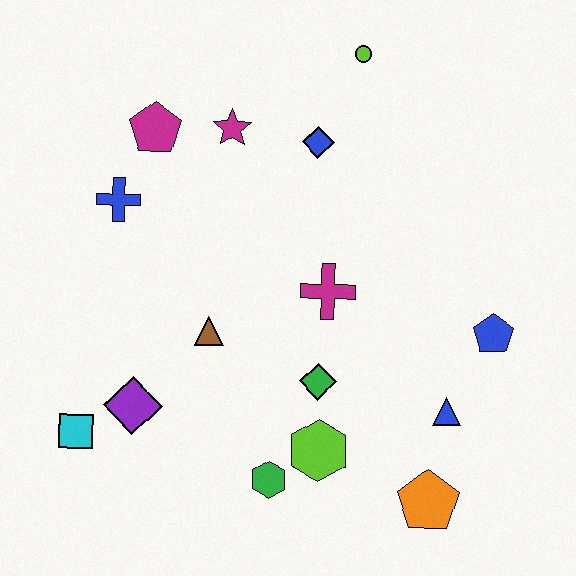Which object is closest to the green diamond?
The lime hexagon is closest to the green diamond.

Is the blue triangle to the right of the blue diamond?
Yes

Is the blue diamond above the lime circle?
No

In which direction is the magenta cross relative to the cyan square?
The magenta cross is to the right of the cyan square.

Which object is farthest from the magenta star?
The orange pentagon is farthest from the magenta star.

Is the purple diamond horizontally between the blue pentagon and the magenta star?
No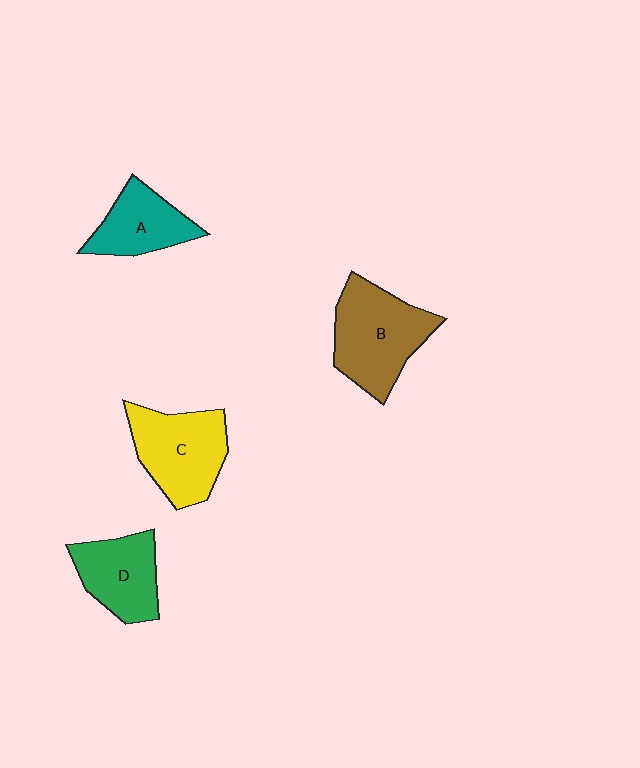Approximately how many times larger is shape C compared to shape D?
Approximately 1.3 times.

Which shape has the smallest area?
Shape A (teal).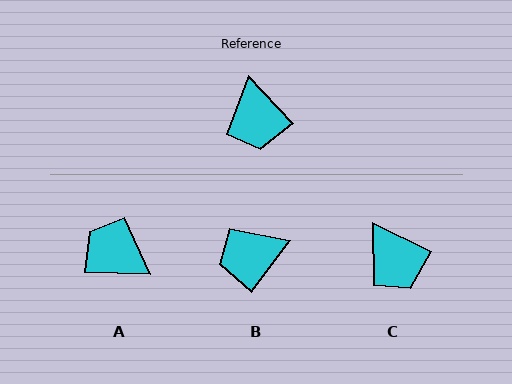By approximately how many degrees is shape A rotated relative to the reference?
Approximately 135 degrees clockwise.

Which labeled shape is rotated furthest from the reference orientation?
A, about 135 degrees away.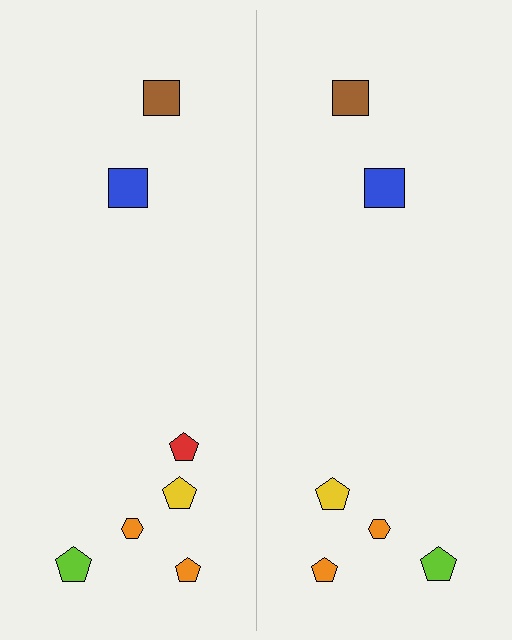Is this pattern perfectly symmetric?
No, the pattern is not perfectly symmetric. A red pentagon is missing from the right side.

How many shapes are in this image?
There are 13 shapes in this image.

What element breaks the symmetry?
A red pentagon is missing from the right side.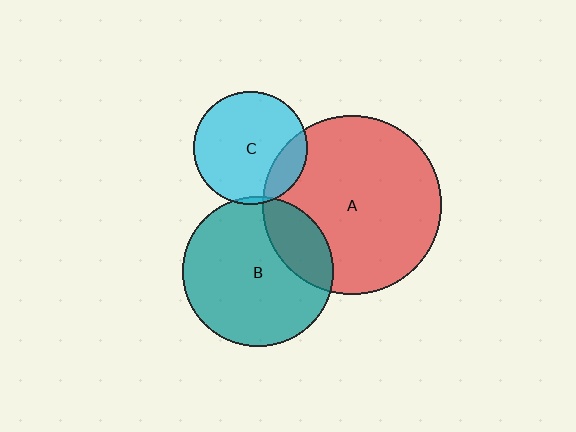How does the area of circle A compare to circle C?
Approximately 2.5 times.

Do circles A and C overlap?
Yes.